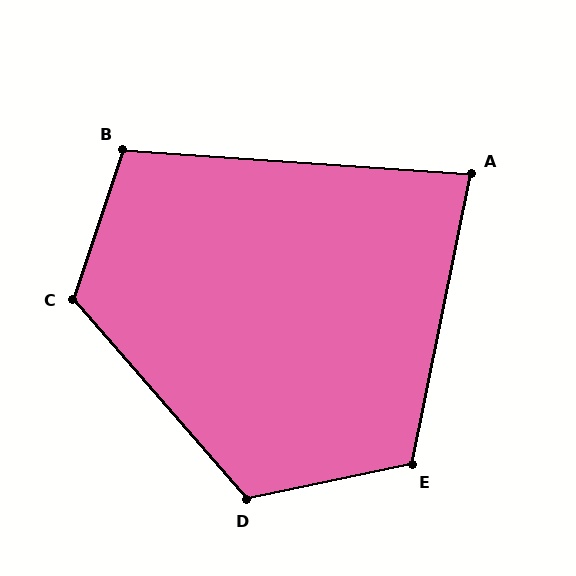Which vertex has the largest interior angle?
C, at approximately 121 degrees.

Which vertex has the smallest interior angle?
A, at approximately 83 degrees.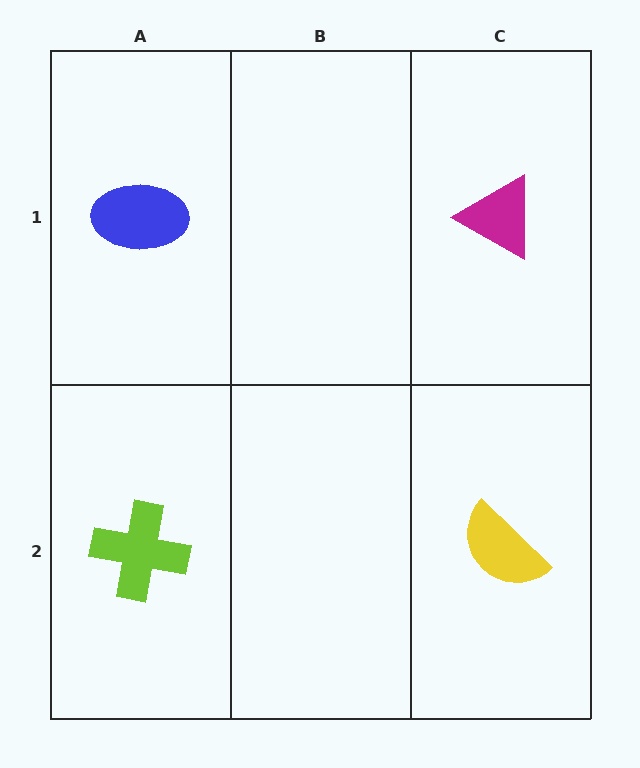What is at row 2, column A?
A lime cross.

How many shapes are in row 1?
2 shapes.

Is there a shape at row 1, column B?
No, that cell is empty.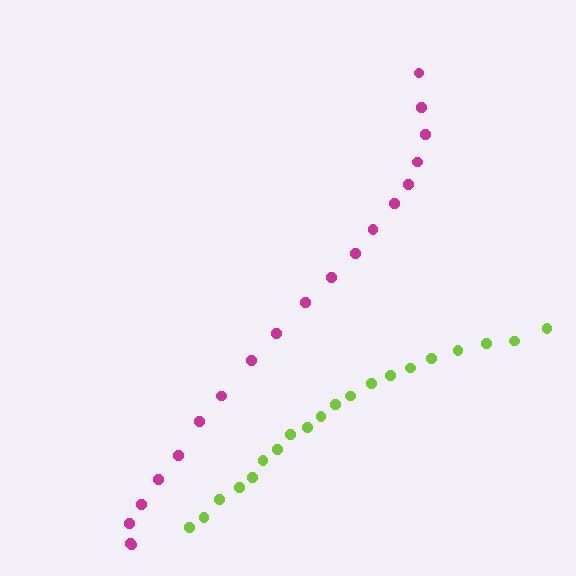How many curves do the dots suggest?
There are 2 distinct paths.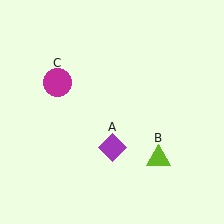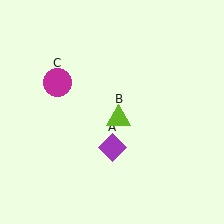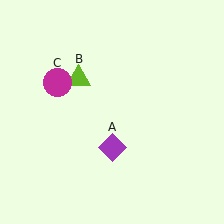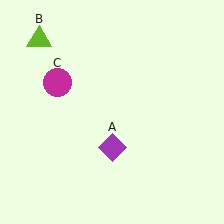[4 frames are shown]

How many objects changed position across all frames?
1 object changed position: lime triangle (object B).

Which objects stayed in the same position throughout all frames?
Purple diamond (object A) and magenta circle (object C) remained stationary.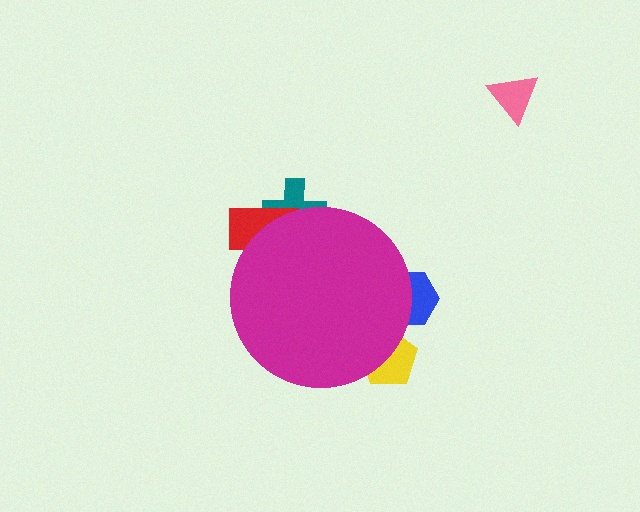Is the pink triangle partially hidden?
No, the pink triangle is fully visible.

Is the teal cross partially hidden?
Yes, the teal cross is partially hidden behind the magenta circle.